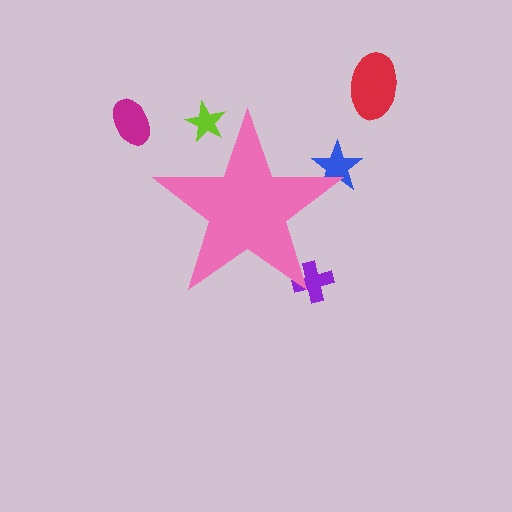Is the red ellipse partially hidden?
No, the red ellipse is fully visible.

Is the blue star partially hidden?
Yes, the blue star is partially hidden behind the pink star.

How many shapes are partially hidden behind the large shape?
3 shapes are partially hidden.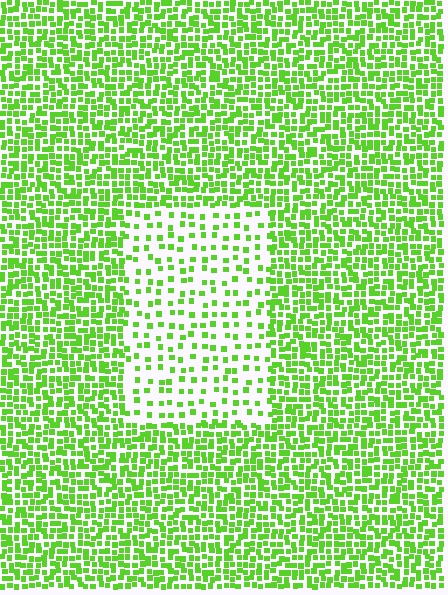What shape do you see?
I see a rectangle.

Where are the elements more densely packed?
The elements are more densely packed outside the rectangle boundary.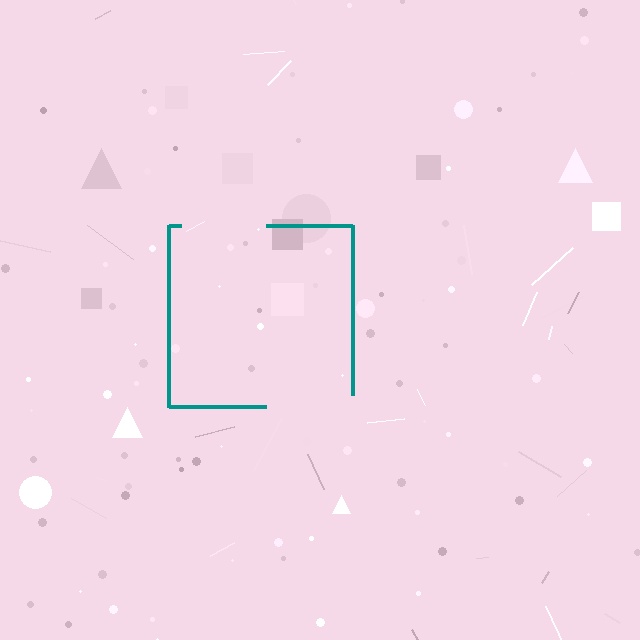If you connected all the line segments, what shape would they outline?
They would outline a square.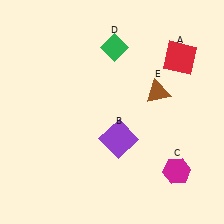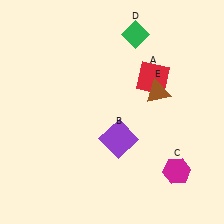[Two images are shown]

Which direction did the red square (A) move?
The red square (A) moved left.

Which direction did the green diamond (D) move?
The green diamond (D) moved right.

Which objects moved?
The objects that moved are: the red square (A), the green diamond (D).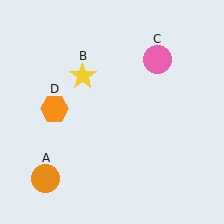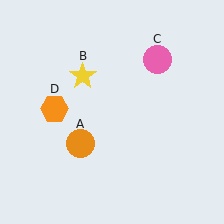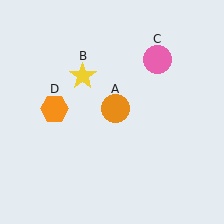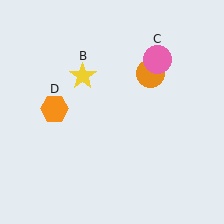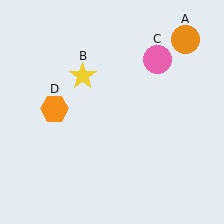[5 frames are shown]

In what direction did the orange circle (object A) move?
The orange circle (object A) moved up and to the right.